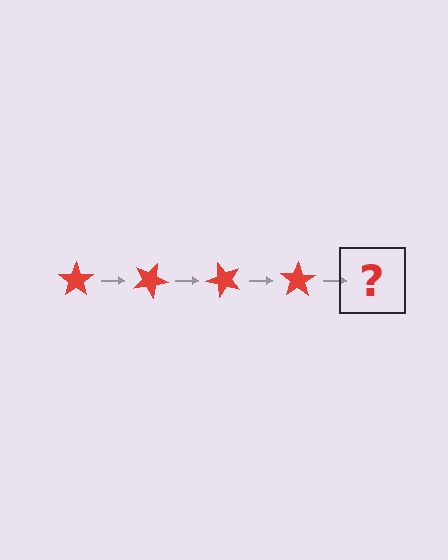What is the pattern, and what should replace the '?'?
The pattern is that the star rotates 25 degrees each step. The '?' should be a red star rotated 100 degrees.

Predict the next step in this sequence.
The next step is a red star rotated 100 degrees.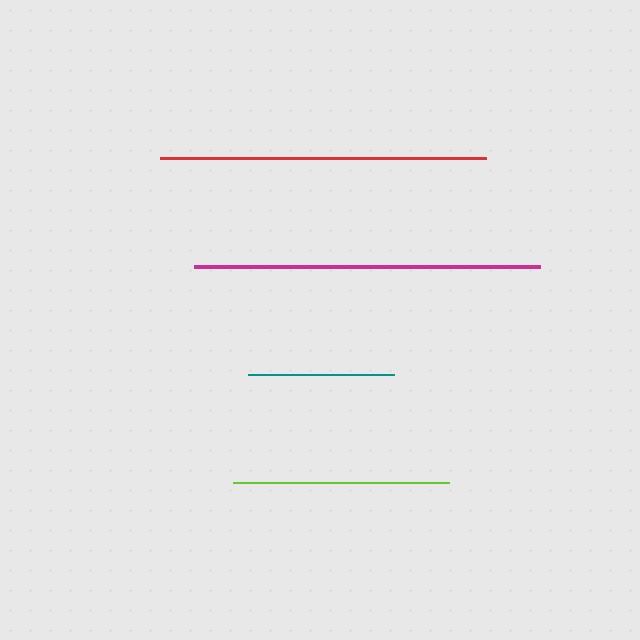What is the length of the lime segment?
The lime segment is approximately 216 pixels long.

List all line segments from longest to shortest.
From longest to shortest: magenta, red, lime, teal.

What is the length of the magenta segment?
The magenta segment is approximately 346 pixels long.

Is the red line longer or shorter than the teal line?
The red line is longer than the teal line.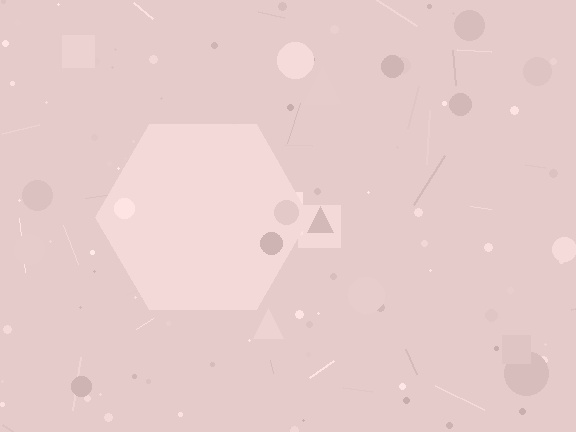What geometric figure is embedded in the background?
A hexagon is embedded in the background.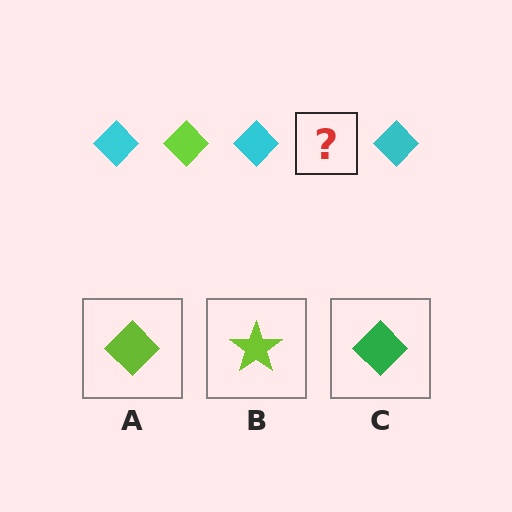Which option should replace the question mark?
Option A.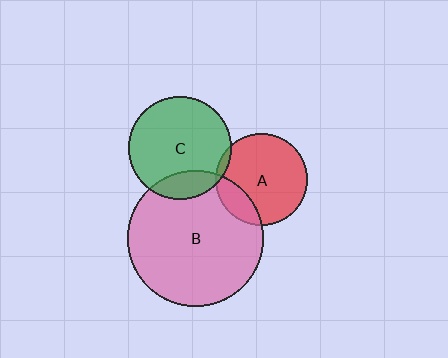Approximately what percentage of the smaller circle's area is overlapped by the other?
Approximately 15%.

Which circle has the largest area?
Circle B (pink).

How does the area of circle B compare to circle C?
Approximately 1.8 times.